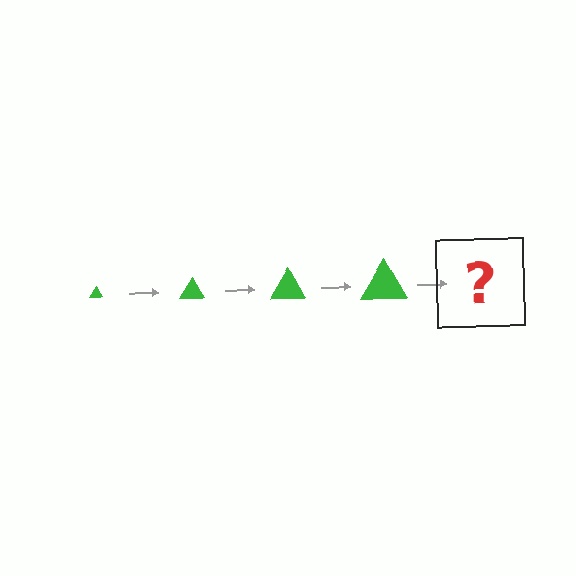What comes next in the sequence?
The next element should be a green triangle, larger than the previous one.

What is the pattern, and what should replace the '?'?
The pattern is that the triangle gets progressively larger each step. The '?' should be a green triangle, larger than the previous one.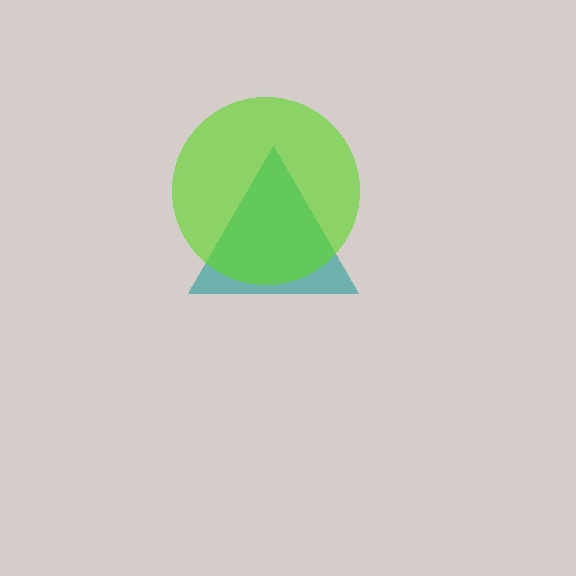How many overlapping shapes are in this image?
There are 2 overlapping shapes in the image.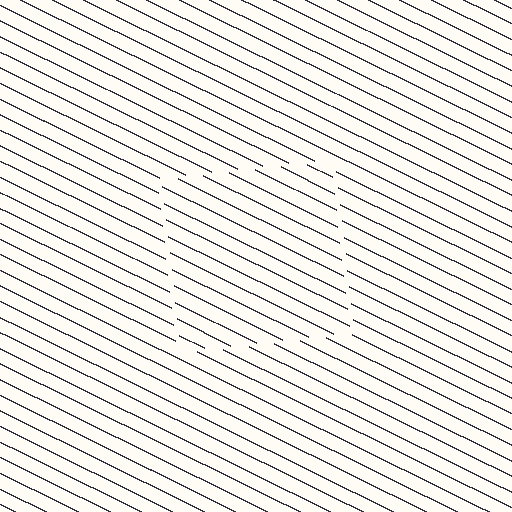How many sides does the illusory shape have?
4 sides — the line-ends trace a square.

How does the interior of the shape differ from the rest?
The interior of the shape contains the same grating, shifted by half a period — the contour is defined by the phase discontinuity where line-ends from the inner and outer gratings abut.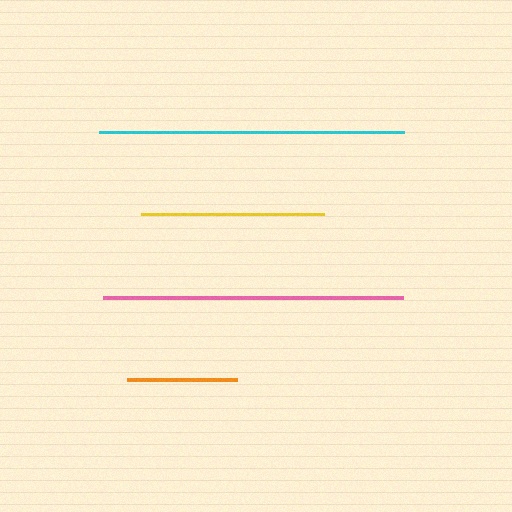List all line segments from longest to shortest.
From longest to shortest: cyan, pink, yellow, orange.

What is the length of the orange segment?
The orange segment is approximately 110 pixels long.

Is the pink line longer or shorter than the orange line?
The pink line is longer than the orange line.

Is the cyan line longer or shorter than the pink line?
The cyan line is longer than the pink line.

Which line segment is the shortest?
The orange line is the shortest at approximately 110 pixels.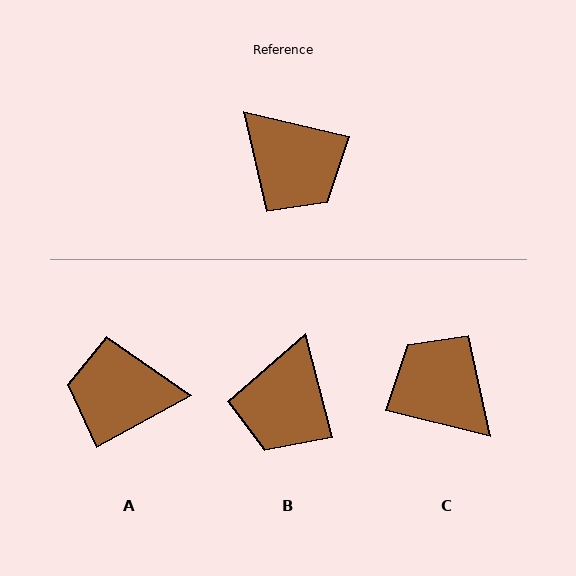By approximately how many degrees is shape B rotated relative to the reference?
Approximately 62 degrees clockwise.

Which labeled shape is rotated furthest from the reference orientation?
C, about 179 degrees away.